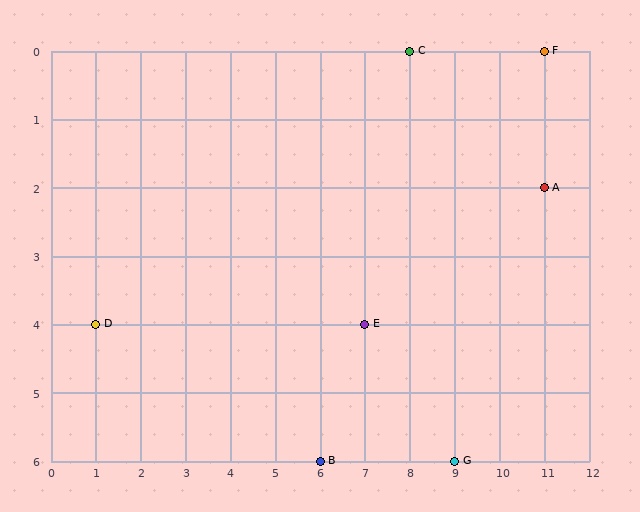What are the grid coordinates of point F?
Point F is at grid coordinates (11, 0).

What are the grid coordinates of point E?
Point E is at grid coordinates (7, 4).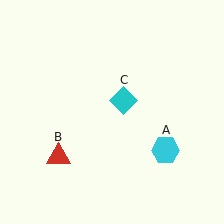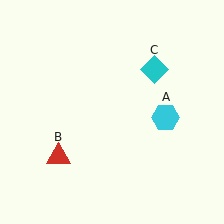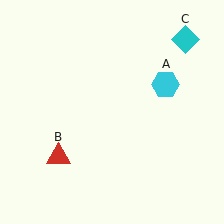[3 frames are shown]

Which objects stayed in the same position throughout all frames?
Red triangle (object B) remained stationary.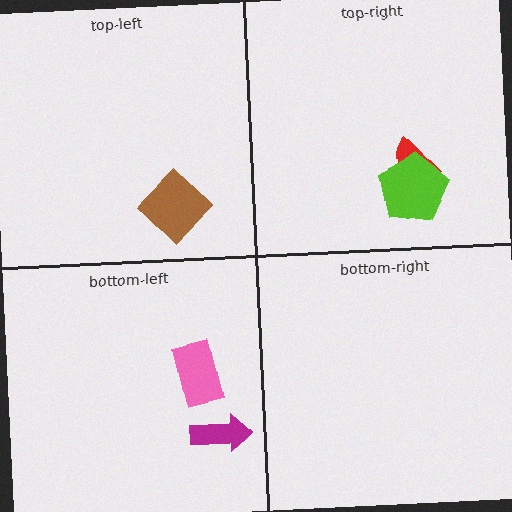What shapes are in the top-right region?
The red semicircle, the lime pentagon.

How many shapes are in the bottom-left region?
2.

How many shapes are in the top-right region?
2.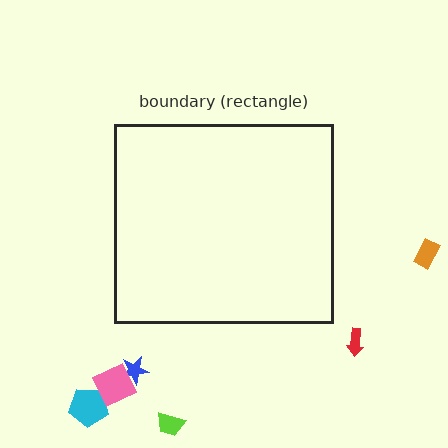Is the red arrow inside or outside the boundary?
Outside.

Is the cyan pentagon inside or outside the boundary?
Outside.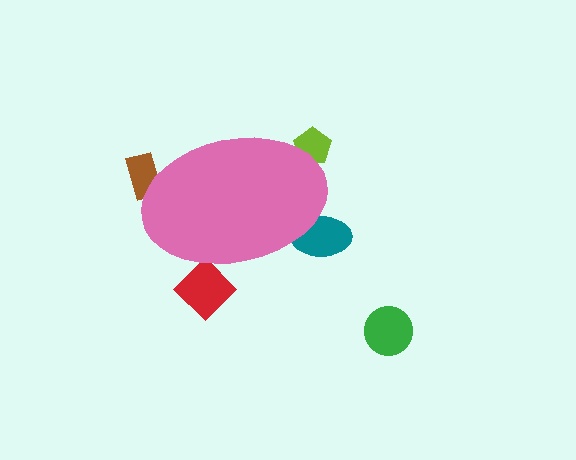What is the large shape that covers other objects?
A pink ellipse.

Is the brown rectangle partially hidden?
Yes, the brown rectangle is partially hidden behind the pink ellipse.